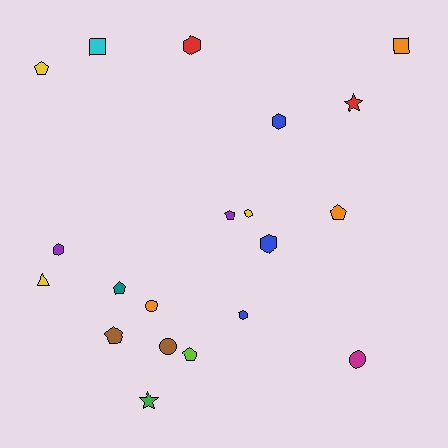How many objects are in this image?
There are 20 objects.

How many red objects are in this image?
There are 2 red objects.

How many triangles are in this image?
There is 1 triangle.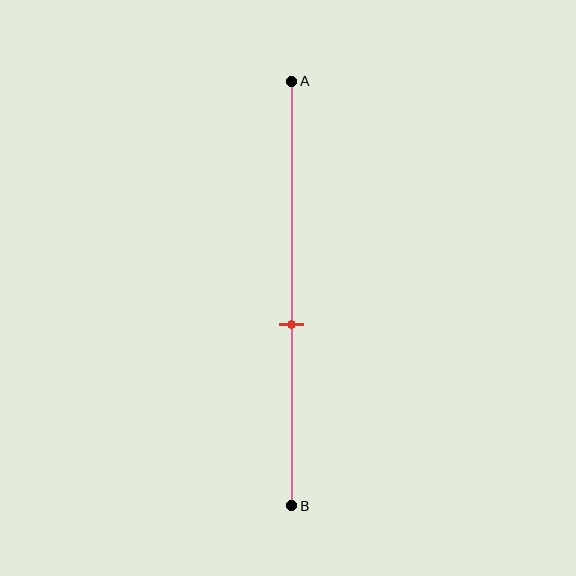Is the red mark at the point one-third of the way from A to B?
No, the mark is at about 55% from A, not at the 33% one-third point.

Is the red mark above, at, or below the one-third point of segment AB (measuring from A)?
The red mark is below the one-third point of segment AB.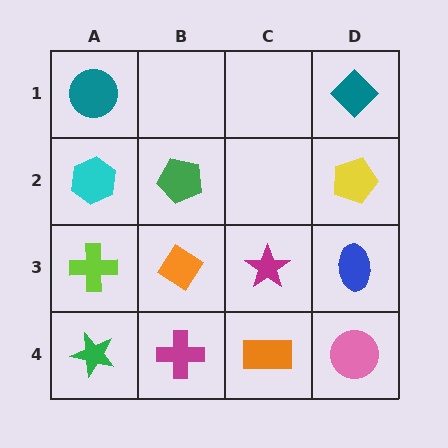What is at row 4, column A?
A green star.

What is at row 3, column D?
A blue ellipse.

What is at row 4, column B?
A magenta cross.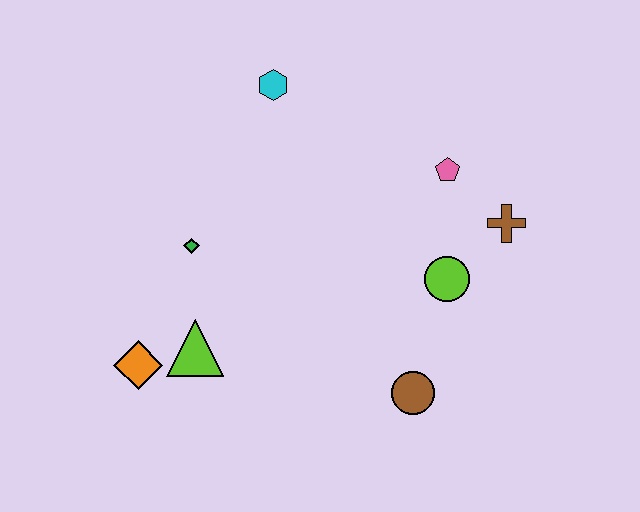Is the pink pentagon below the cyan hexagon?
Yes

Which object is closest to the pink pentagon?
The brown cross is closest to the pink pentagon.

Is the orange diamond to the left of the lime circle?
Yes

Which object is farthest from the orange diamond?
The brown cross is farthest from the orange diamond.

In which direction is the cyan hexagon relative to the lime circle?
The cyan hexagon is above the lime circle.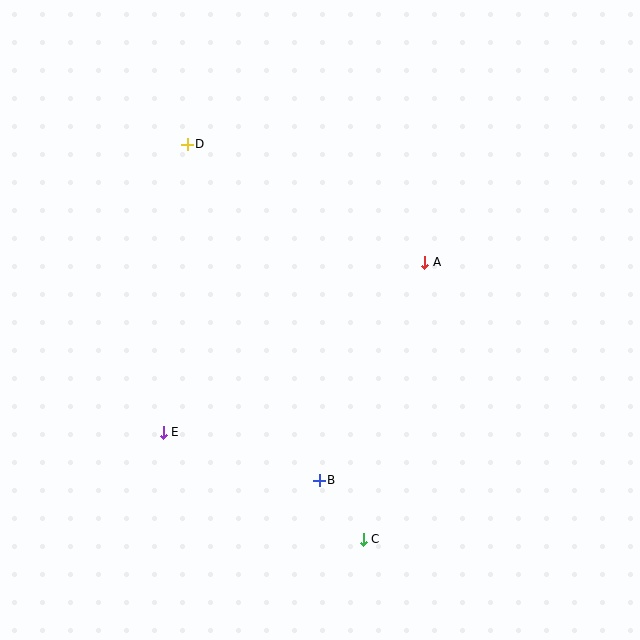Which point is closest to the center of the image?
Point A at (425, 262) is closest to the center.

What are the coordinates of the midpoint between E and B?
The midpoint between E and B is at (241, 456).